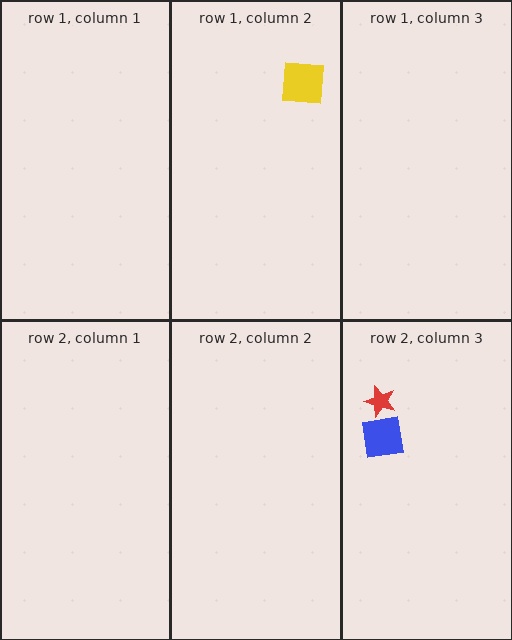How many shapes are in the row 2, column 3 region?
2.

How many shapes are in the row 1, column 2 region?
1.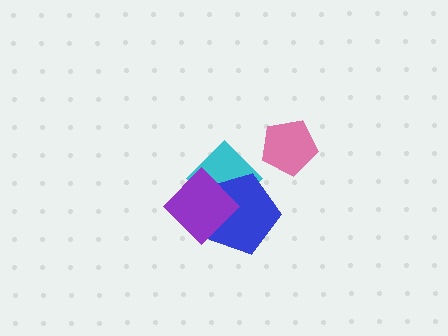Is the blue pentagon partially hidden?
Yes, it is partially covered by another shape.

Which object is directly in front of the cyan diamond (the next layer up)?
The blue pentagon is directly in front of the cyan diamond.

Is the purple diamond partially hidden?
No, no other shape covers it.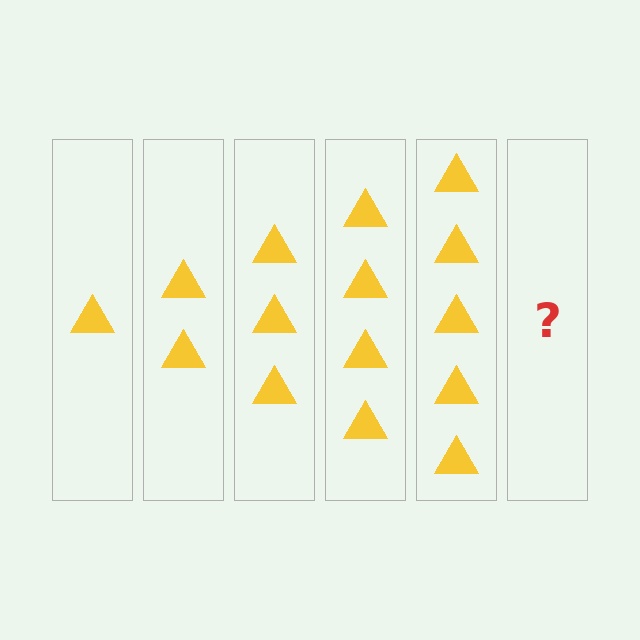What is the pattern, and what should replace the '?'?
The pattern is that each step adds one more triangle. The '?' should be 6 triangles.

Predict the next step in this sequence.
The next step is 6 triangles.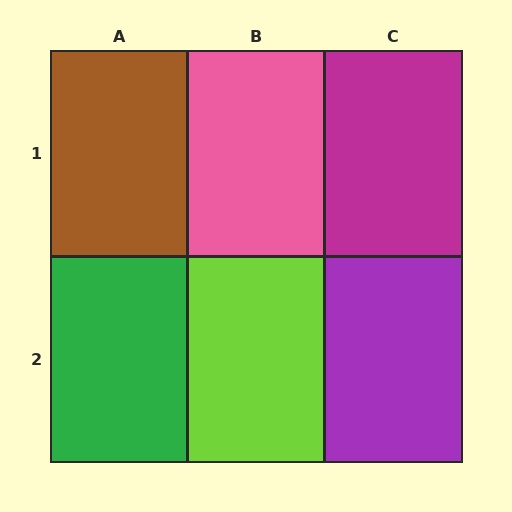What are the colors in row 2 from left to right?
Green, lime, purple.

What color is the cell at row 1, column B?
Pink.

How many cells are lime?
1 cell is lime.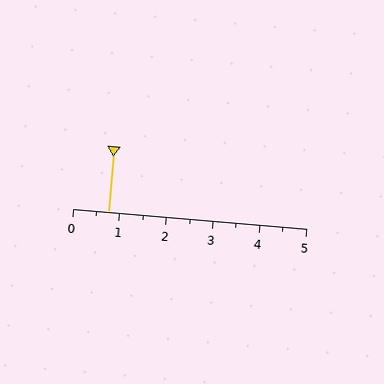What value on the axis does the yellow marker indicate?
The marker indicates approximately 0.8.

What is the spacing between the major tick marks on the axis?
The major ticks are spaced 1 apart.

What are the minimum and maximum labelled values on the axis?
The axis runs from 0 to 5.